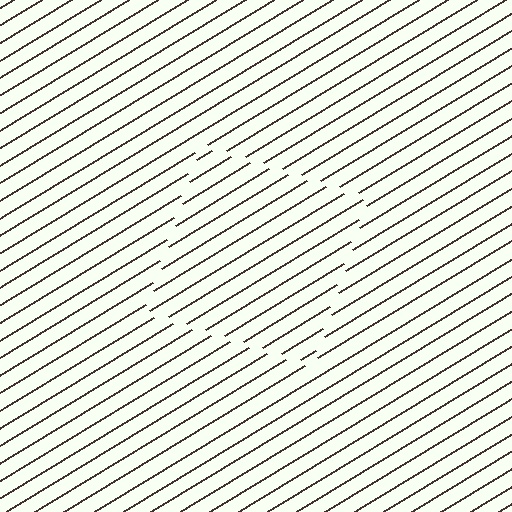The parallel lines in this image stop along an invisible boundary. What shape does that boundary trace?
An illusory square. The interior of the shape contains the same grating, shifted by half a period — the contour is defined by the phase discontinuity where line-ends from the inner and outer gratings abut.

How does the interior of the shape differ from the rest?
The interior of the shape contains the same grating, shifted by half a period — the contour is defined by the phase discontinuity where line-ends from the inner and outer gratings abut.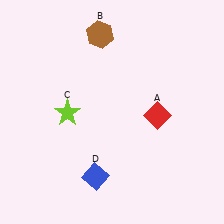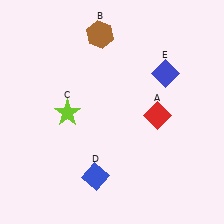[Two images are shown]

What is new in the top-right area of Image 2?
A blue diamond (E) was added in the top-right area of Image 2.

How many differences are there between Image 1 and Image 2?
There is 1 difference between the two images.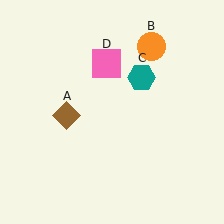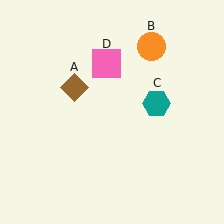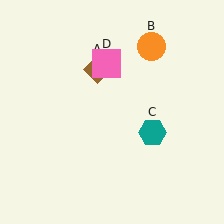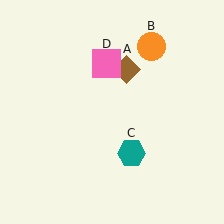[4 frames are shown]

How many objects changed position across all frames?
2 objects changed position: brown diamond (object A), teal hexagon (object C).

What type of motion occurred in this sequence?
The brown diamond (object A), teal hexagon (object C) rotated clockwise around the center of the scene.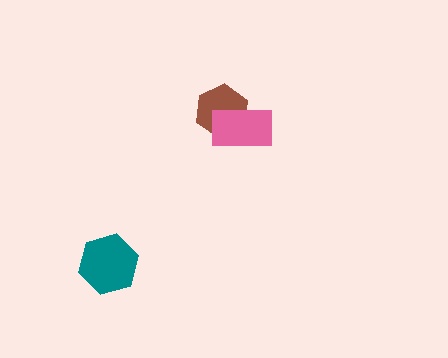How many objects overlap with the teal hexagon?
0 objects overlap with the teal hexagon.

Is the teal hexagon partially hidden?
No, no other shape covers it.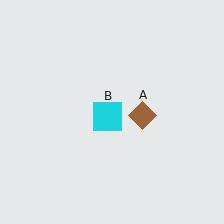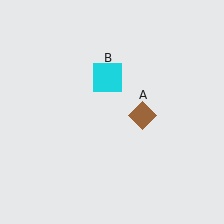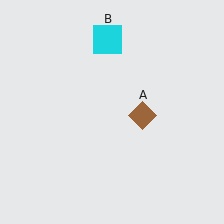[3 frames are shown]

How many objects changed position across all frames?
1 object changed position: cyan square (object B).